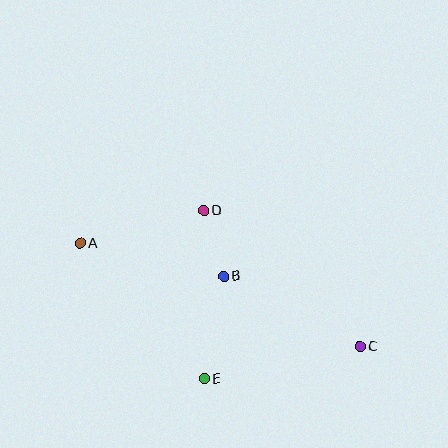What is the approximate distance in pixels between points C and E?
The distance between C and E is approximately 159 pixels.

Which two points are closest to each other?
Points B and D are closest to each other.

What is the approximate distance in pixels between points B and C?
The distance between B and C is approximately 153 pixels.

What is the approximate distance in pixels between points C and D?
The distance between C and D is approximately 207 pixels.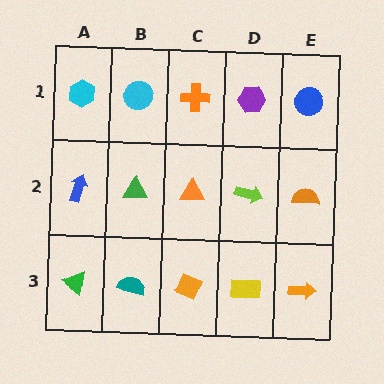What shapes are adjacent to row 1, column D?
A lime arrow (row 2, column D), an orange cross (row 1, column C), a blue circle (row 1, column E).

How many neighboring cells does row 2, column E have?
3.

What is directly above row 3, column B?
A green triangle.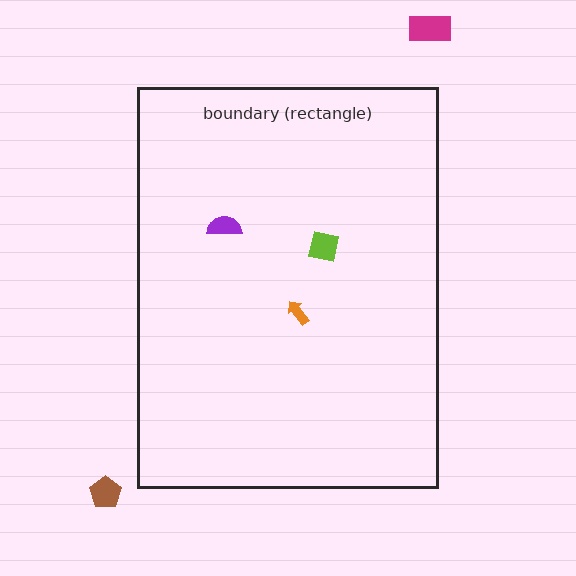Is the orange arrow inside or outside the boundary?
Inside.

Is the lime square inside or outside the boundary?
Inside.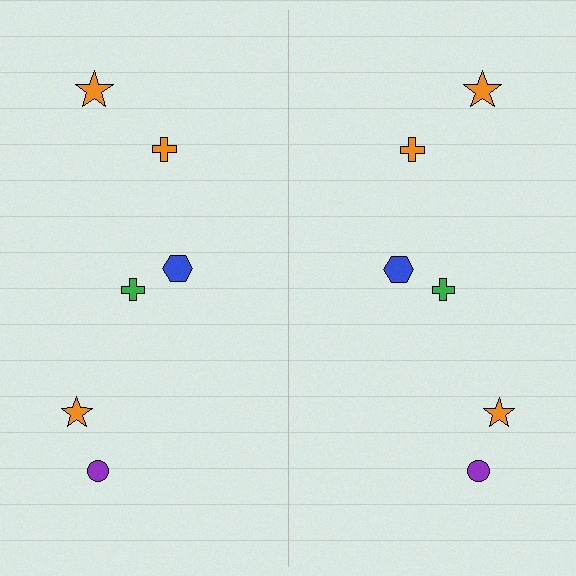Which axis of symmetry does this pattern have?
The pattern has a vertical axis of symmetry running through the center of the image.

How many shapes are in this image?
There are 12 shapes in this image.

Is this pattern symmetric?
Yes, this pattern has bilateral (reflection) symmetry.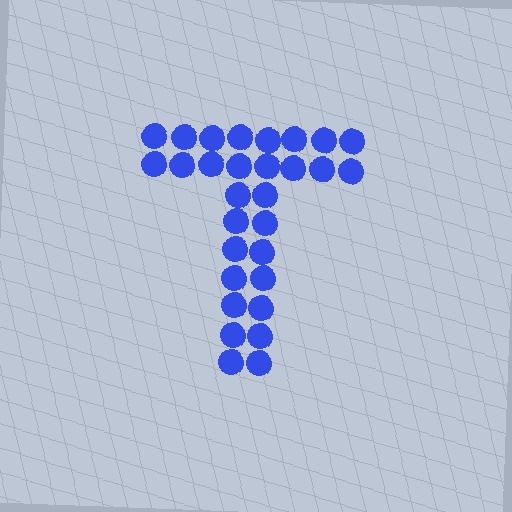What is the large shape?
The large shape is the letter T.